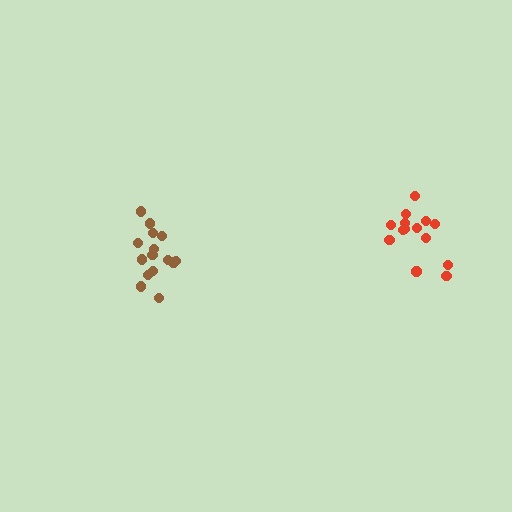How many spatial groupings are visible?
There are 2 spatial groupings.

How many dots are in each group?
Group 1: 14 dots, Group 2: 15 dots (29 total).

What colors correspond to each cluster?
The clusters are colored: red, brown.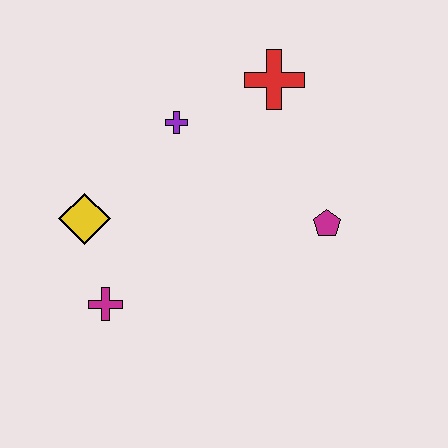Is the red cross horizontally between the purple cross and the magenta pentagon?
Yes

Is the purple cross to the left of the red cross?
Yes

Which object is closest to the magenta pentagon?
The red cross is closest to the magenta pentagon.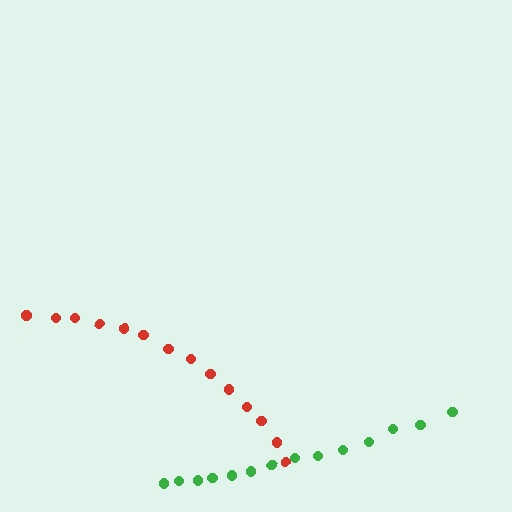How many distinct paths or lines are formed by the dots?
There are 2 distinct paths.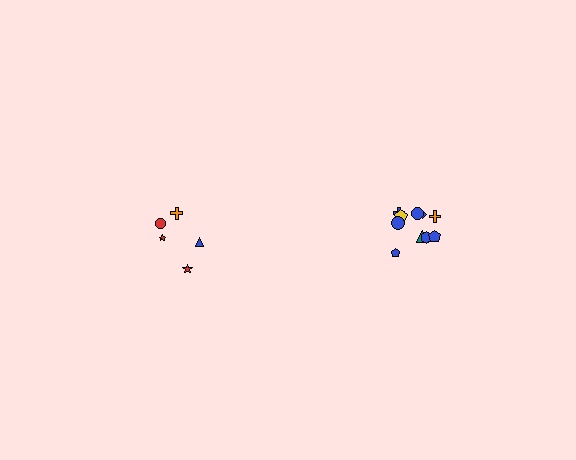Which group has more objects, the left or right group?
The right group.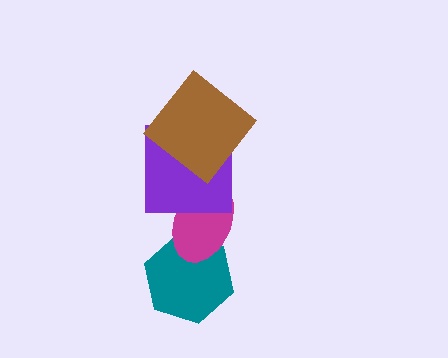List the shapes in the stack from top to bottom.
From top to bottom: the brown diamond, the purple square, the magenta ellipse, the teal hexagon.